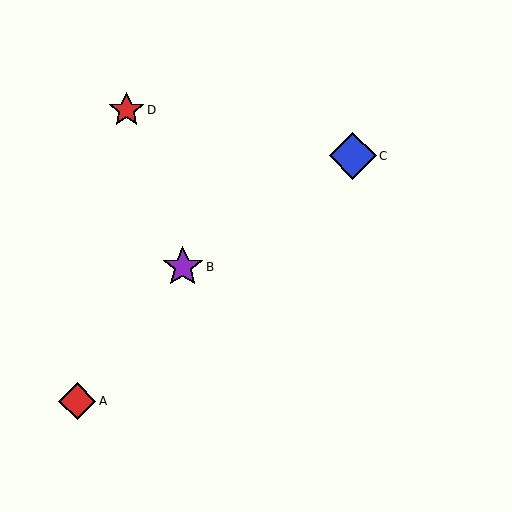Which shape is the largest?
The blue diamond (labeled C) is the largest.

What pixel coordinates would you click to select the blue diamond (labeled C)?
Click at (353, 156) to select the blue diamond C.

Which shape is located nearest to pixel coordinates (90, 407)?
The red diamond (labeled A) at (77, 401) is nearest to that location.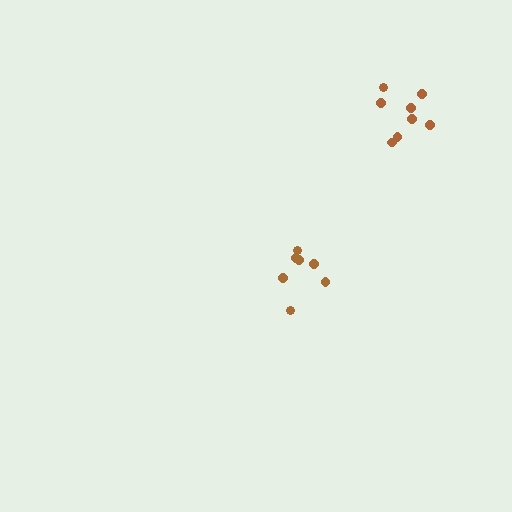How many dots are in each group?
Group 1: 8 dots, Group 2: 7 dots (15 total).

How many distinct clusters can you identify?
There are 2 distinct clusters.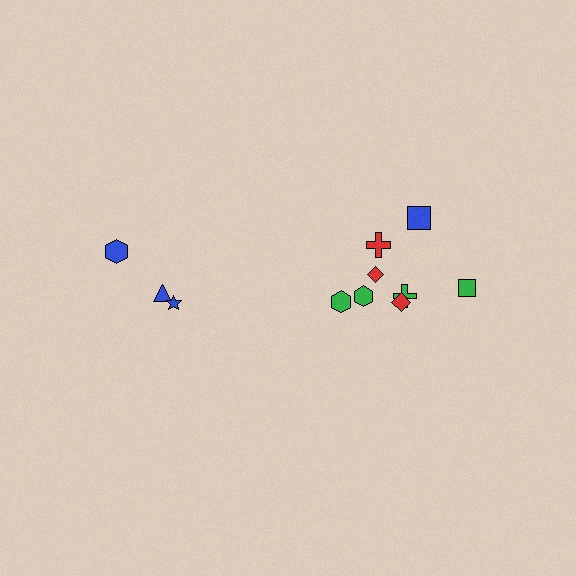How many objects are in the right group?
There are 8 objects.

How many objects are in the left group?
There are 3 objects.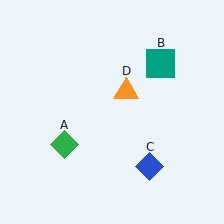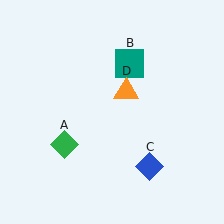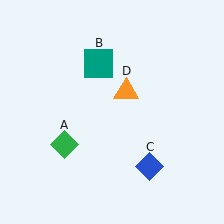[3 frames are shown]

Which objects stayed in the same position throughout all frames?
Green diamond (object A) and blue diamond (object C) and orange triangle (object D) remained stationary.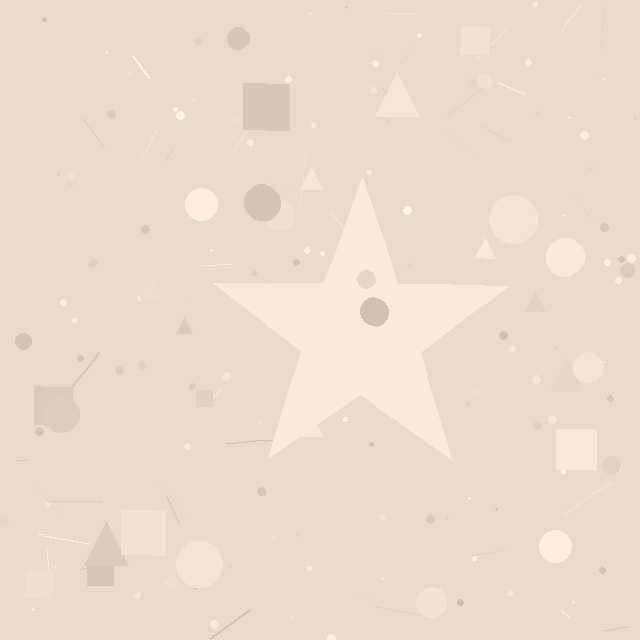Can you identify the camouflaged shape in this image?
The camouflaged shape is a star.